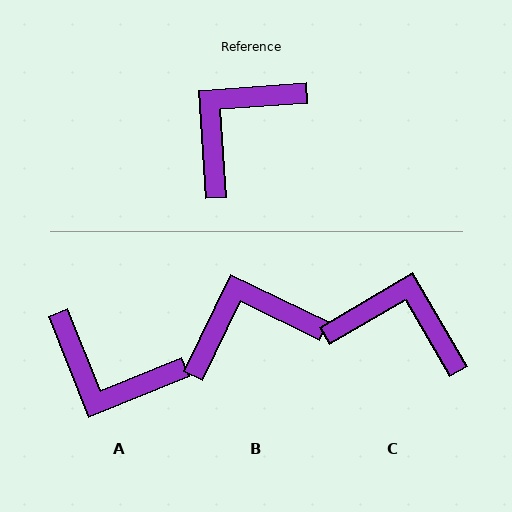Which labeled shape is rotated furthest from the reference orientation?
A, about 108 degrees away.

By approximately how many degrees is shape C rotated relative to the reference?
Approximately 64 degrees clockwise.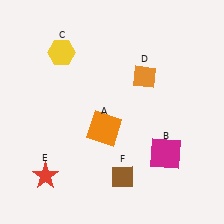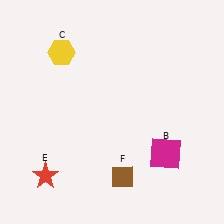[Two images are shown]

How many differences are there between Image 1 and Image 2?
There are 2 differences between the two images.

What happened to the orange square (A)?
The orange square (A) was removed in Image 2. It was in the bottom-left area of Image 1.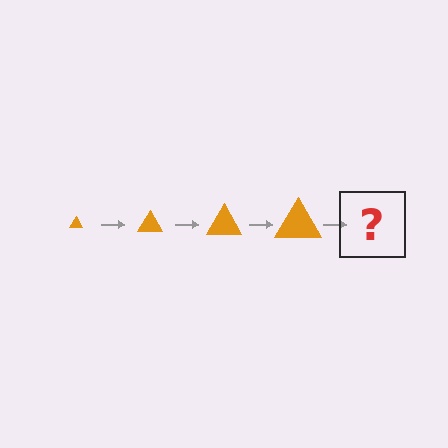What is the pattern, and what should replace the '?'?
The pattern is that the triangle gets progressively larger each step. The '?' should be an orange triangle, larger than the previous one.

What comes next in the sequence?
The next element should be an orange triangle, larger than the previous one.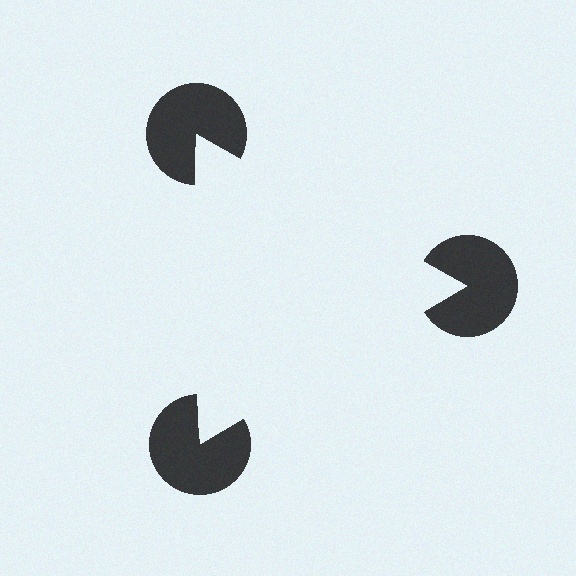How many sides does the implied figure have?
3 sides.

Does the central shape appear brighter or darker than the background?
It typically appears slightly brighter than the background, even though no actual brightness change is drawn.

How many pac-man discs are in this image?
There are 3 — one at each vertex of the illusory triangle.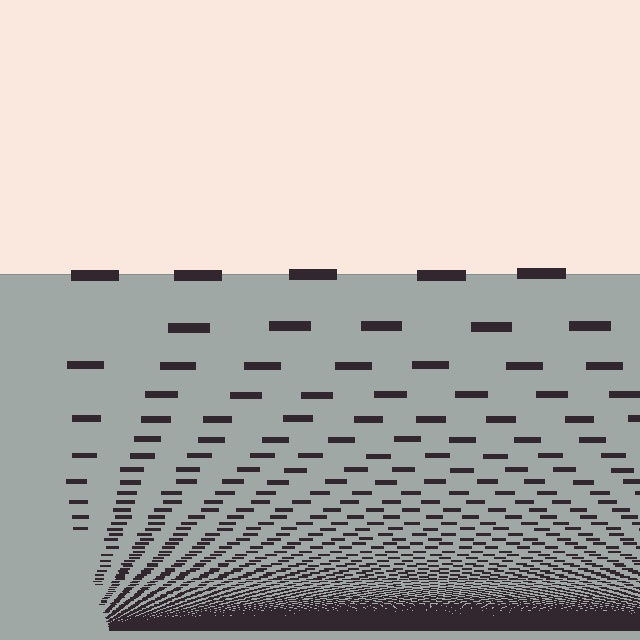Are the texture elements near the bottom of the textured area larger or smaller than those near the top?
Smaller. The gradient is inverted — elements near the bottom are smaller and denser.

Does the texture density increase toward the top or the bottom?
Density increases toward the bottom.